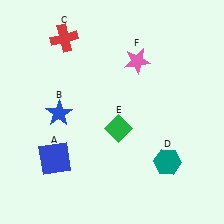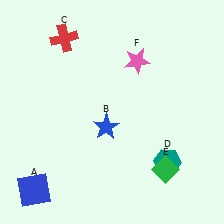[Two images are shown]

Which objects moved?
The objects that moved are: the blue square (A), the blue star (B), the green diamond (E).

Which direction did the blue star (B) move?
The blue star (B) moved right.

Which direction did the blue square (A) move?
The blue square (A) moved down.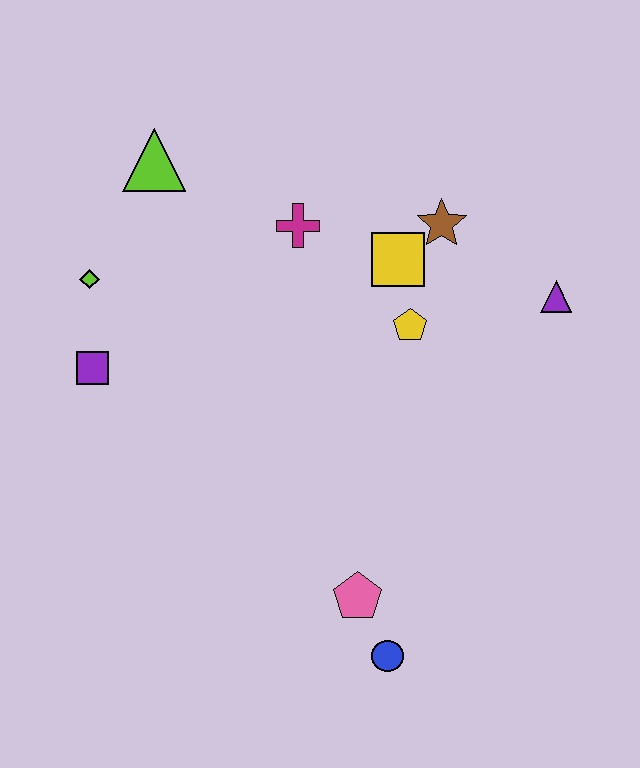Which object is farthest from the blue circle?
The lime triangle is farthest from the blue circle.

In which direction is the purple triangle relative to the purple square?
The purple triangle is to the right of the purple square.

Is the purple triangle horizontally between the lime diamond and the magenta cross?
No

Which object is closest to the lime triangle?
The lime diamond is closest to the lime triangle.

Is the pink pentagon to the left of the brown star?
Yes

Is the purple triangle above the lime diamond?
No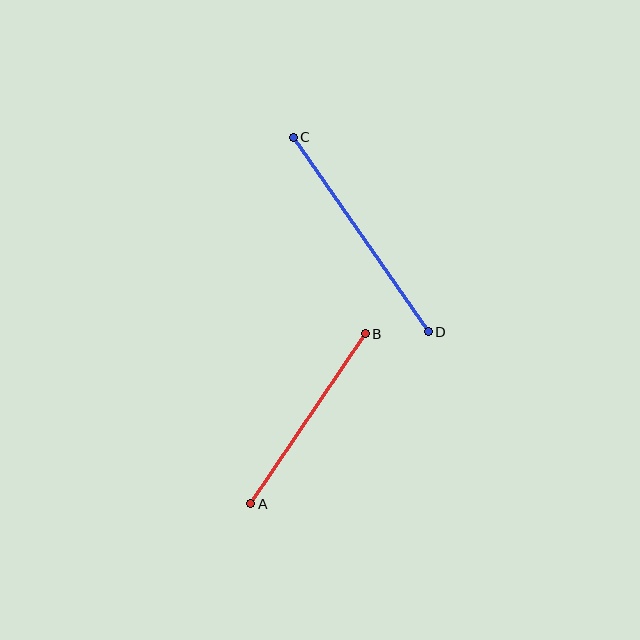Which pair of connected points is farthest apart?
Points C and D are farthest apart.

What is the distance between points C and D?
The distance is approximately 237 pixels.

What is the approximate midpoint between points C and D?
The midpoint is at approximately (361, 235) pixels.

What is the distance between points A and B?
The distance is approximately 205 pixels.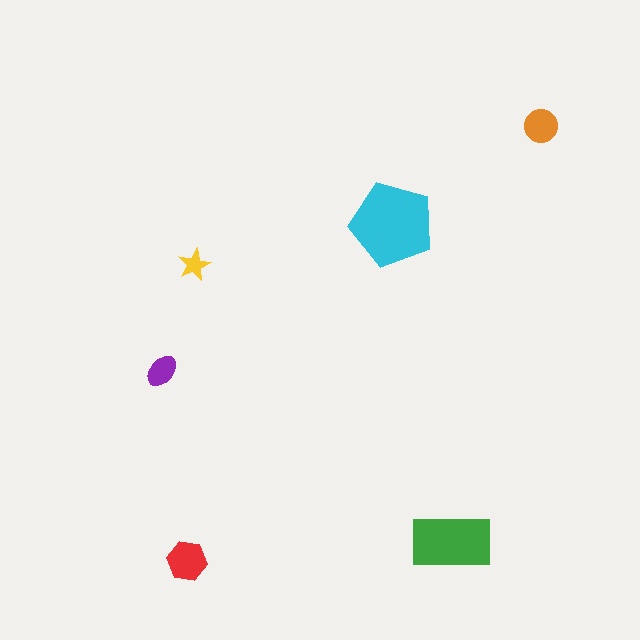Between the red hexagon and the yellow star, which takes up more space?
The red hexagon.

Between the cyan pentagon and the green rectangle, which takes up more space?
The cyan pentagon.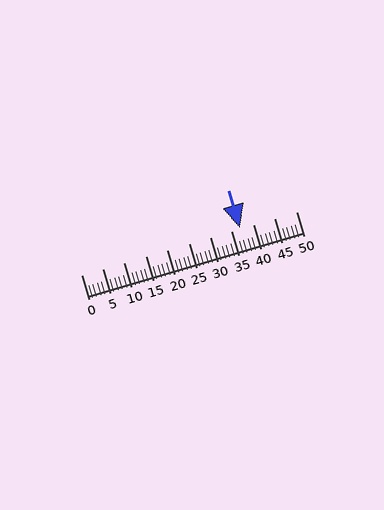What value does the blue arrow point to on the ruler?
The blue arrow points to approximately 37.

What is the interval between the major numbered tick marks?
The major tick marks are spaced 5 units apart.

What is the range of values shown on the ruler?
The ruler shows values from 0 to 50.